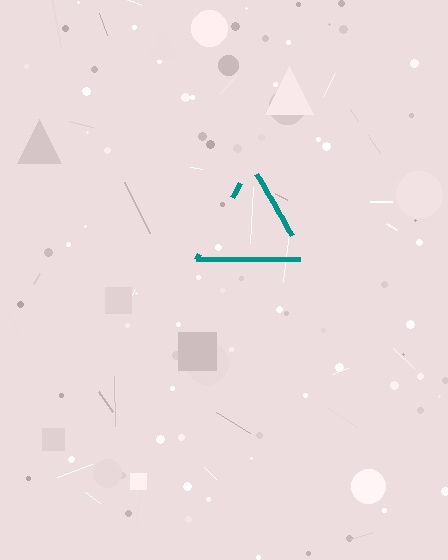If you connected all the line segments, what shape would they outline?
They would outline a triangle.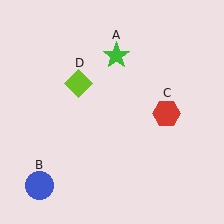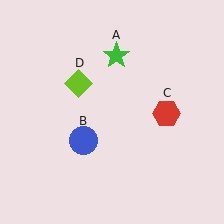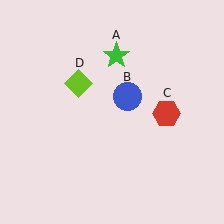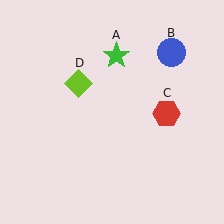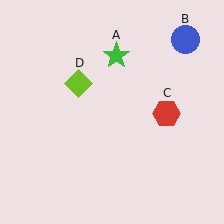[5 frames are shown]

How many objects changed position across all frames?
1 object changed position: blue circle (object B).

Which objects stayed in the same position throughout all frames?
Green star (object A) and red hexagon (object C) and lime diamond (object D) remained stationary.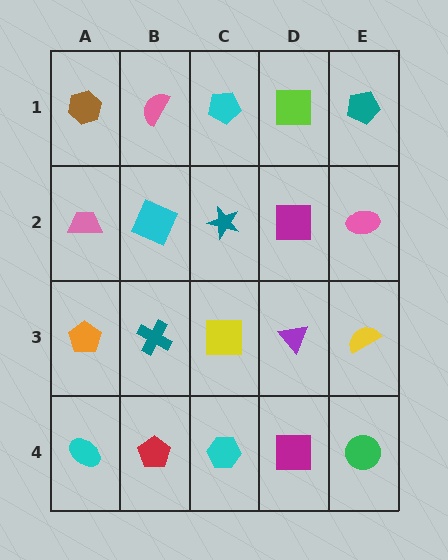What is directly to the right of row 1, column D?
A teal pentagon.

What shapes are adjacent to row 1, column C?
A teal star (row 2, column C), a pink semicircle (row 1, column B), a lime square (row 1, column D).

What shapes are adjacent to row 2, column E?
A teal pentagon (row 1, column E), a yellow semicircle (row 3, column E), a magenta square (row 2, column D).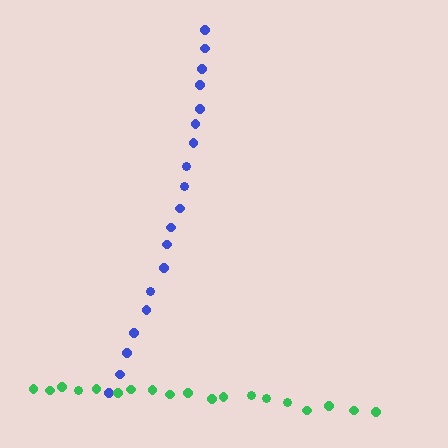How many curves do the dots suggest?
There are 2 distinct paths.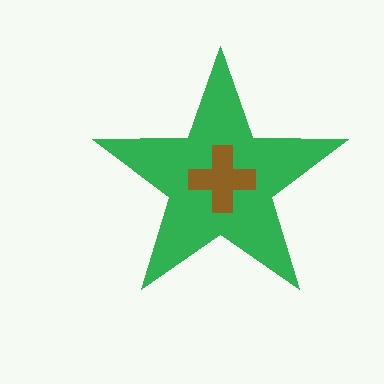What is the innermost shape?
The brown cross.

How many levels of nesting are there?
2.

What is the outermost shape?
The green star.